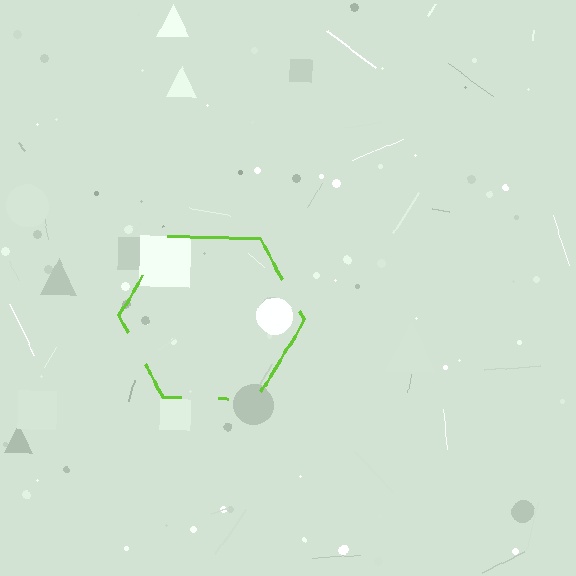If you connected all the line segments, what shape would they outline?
They would outline a hexagon.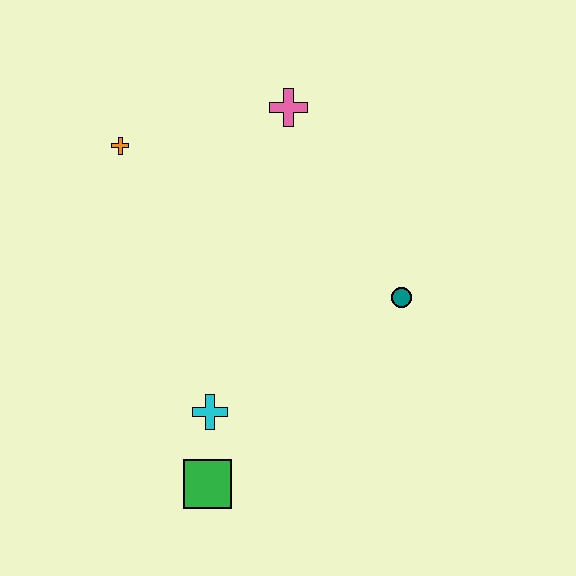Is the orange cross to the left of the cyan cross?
Yes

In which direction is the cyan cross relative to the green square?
The cyan cross is above the green square.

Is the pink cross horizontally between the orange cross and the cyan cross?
No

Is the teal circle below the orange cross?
Yes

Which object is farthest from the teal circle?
The orange cross is farthest from the teal circle.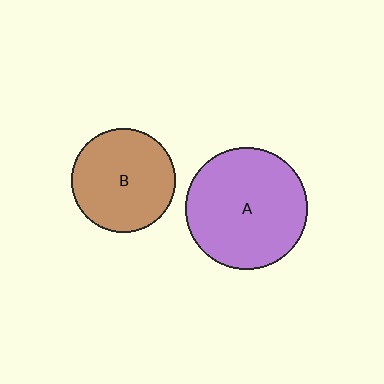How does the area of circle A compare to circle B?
Approximately 1.4 times.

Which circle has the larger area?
Circle A (purple).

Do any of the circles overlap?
No, none of the circles overlap.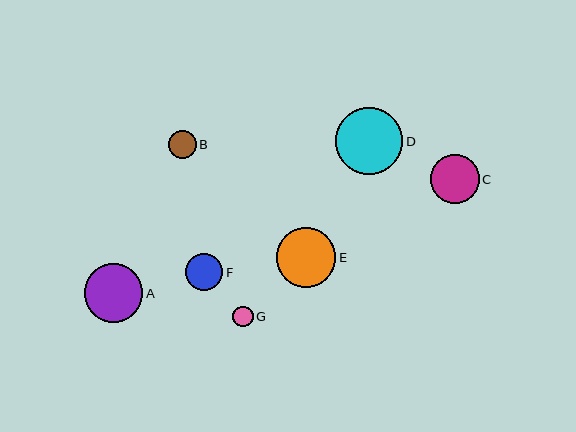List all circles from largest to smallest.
From largest to smallest: D, E, A, C, F, B, G.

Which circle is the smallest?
Circle G is the smallest with a size of approximately 20 pixels.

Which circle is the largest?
Circle D is the largest with a size of approximately 68 pixels.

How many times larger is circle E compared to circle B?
Circle E is approximately 2.2 times the size of circle B.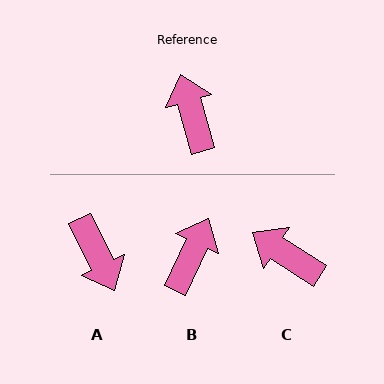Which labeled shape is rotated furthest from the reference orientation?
A, about 170 degrees away.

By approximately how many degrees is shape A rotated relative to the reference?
Approximately 170 degrees clockwise.